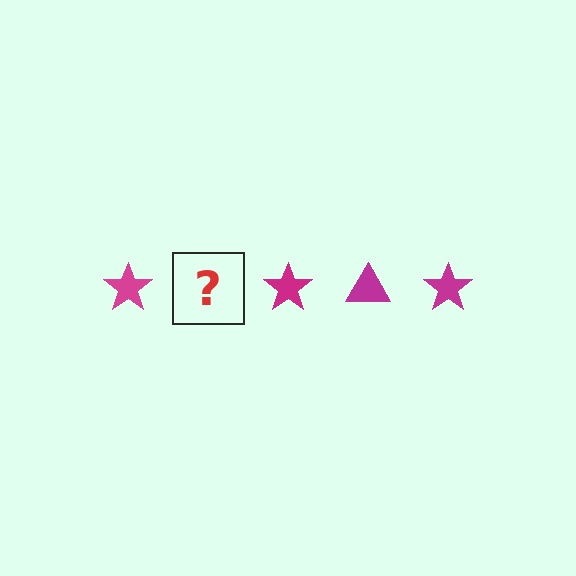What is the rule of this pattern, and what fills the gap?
The rule is that the pattern cycles through star, triangle shapes in magenta. The gap should be filled with a magenta triangle.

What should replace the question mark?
The question mark should be replaced with a magenta triangle.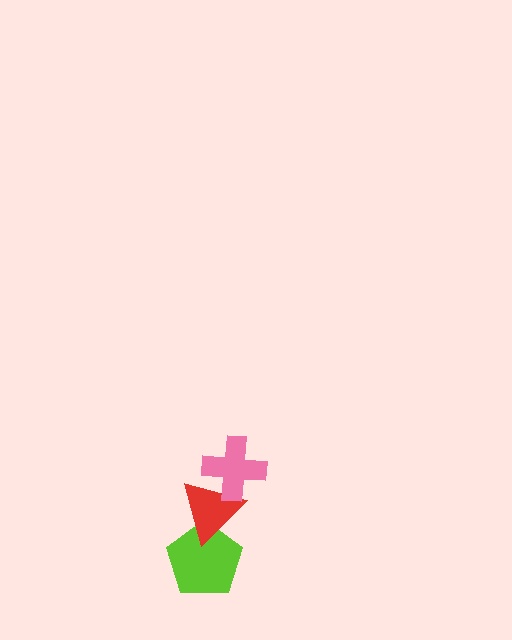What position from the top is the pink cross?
The pink cross is 1st from the top.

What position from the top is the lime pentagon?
The lime pentagon is 3rd from the top.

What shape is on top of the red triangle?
The pink cross is on top of the red triangle.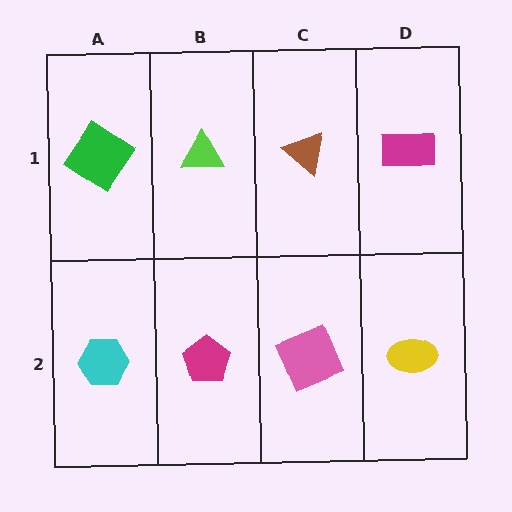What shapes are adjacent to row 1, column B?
A magenta pentagon (row 2, column B), a green diamond (row 1, column A), a brown triangle (row 1, column C).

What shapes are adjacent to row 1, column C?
A pink square (row 2, column C), a lime triangle (row 1, column B), a magenta rectangle (row 1, column D).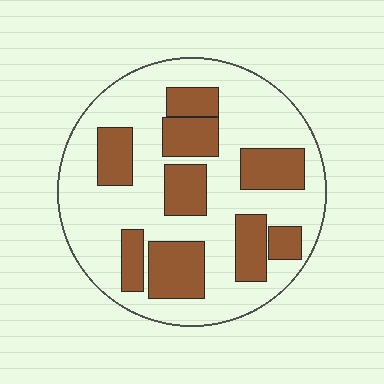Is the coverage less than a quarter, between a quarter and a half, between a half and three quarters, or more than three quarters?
Between a quarter and a half.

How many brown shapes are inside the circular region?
9.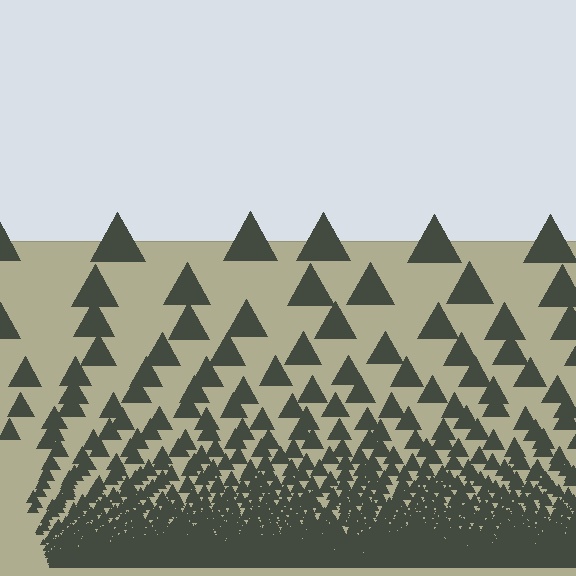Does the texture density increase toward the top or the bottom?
Density increases toward the bottom.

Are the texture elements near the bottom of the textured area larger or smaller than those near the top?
Smaller. The gradient is inverted — elements near the bottom are smaller and denser.